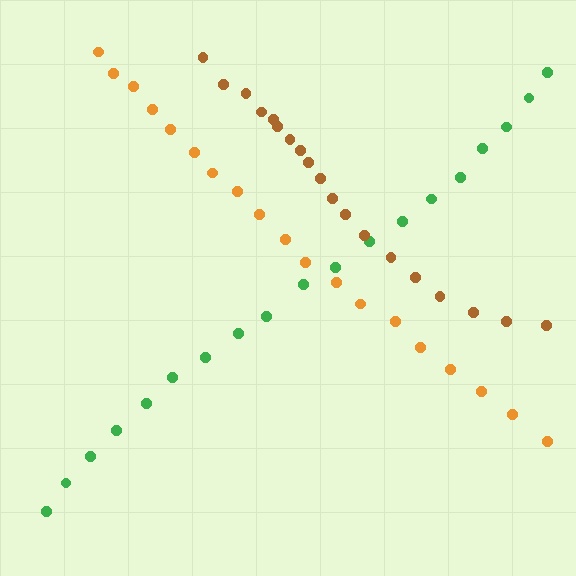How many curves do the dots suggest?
There are 3 distinct paths.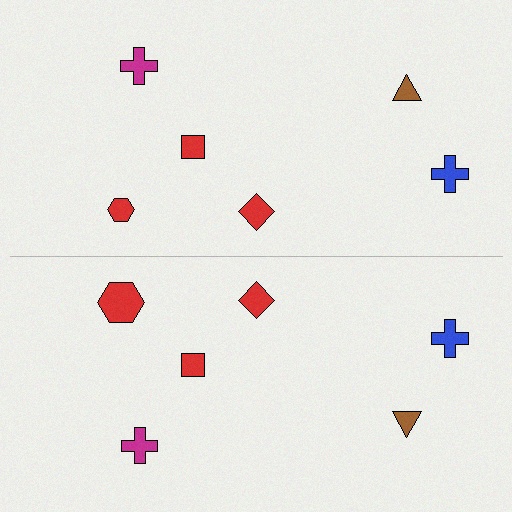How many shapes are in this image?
There are 12 shapes in this image.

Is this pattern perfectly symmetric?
No, the pattern is not perfectly symmetric. The red hexagon on the bottom side has a different size than its mirror counterpart.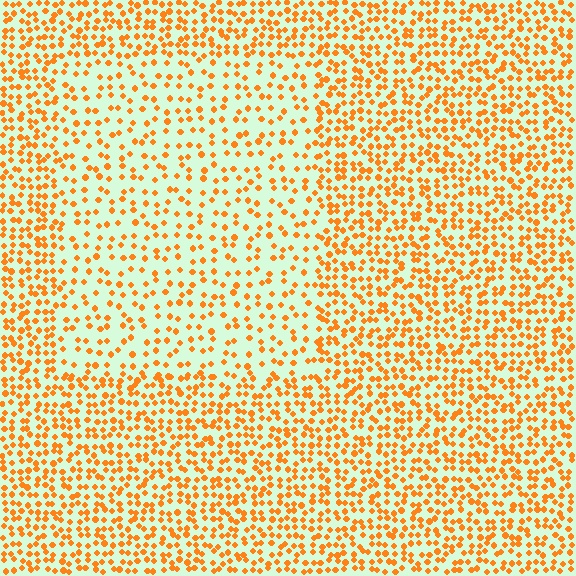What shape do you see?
I see a rectangle.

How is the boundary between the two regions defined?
The boundary is defined by a change in element density (approximately 1.9x ratio). All elements are the same color, size, and shape.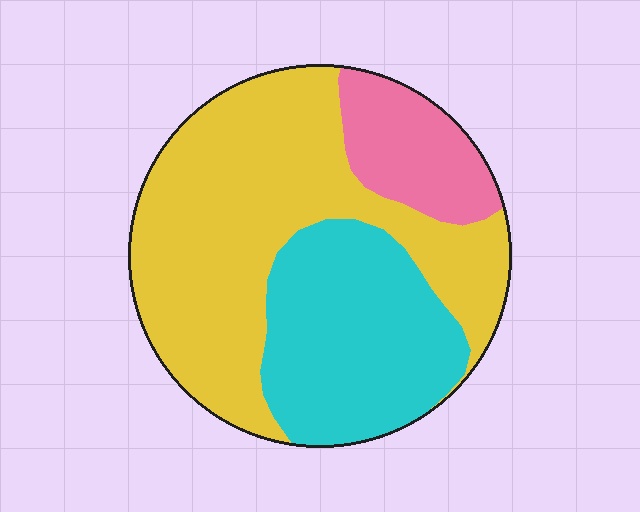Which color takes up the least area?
Pink, at roughly 15%.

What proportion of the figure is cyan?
Cyan takes up between a sixth and a third of the figure.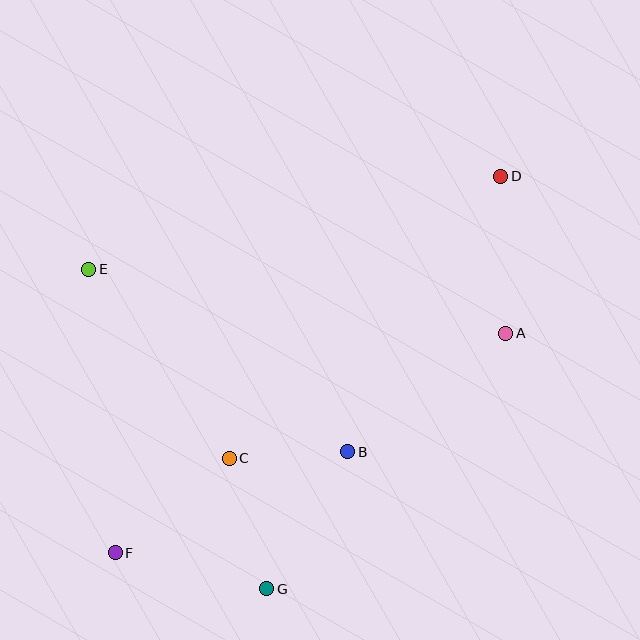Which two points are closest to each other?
Points B and C are closest to each other.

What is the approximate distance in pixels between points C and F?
The distance between C and F is approximately 148 pixels.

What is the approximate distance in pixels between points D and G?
The distance between D and G is approximately 474 pixels.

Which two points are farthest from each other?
Points D and F are farthest from each other.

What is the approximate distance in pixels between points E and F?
The distance between E and F is approximately 285 pixels.